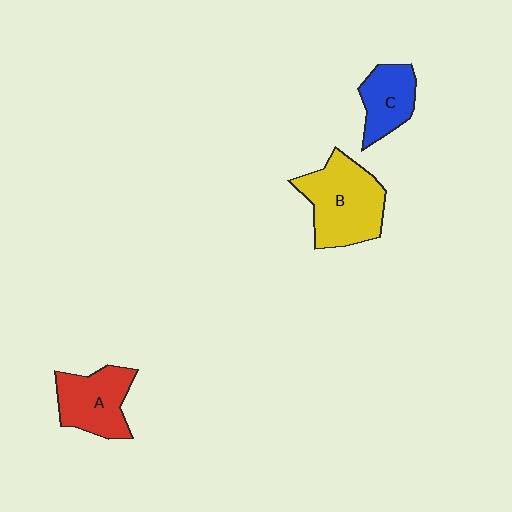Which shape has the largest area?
Shape B (yellow).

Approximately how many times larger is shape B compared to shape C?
Approximately 1.7 times.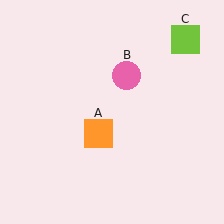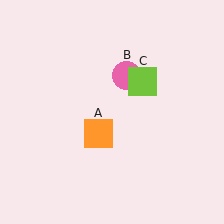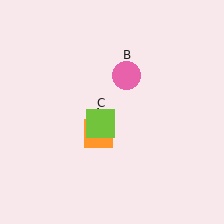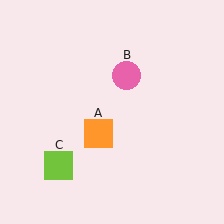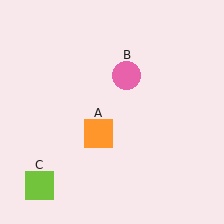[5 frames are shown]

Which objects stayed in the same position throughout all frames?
Orange square (object A) and pink circle (object B) remained stationary.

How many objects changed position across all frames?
1 object changed position: lime square (object C).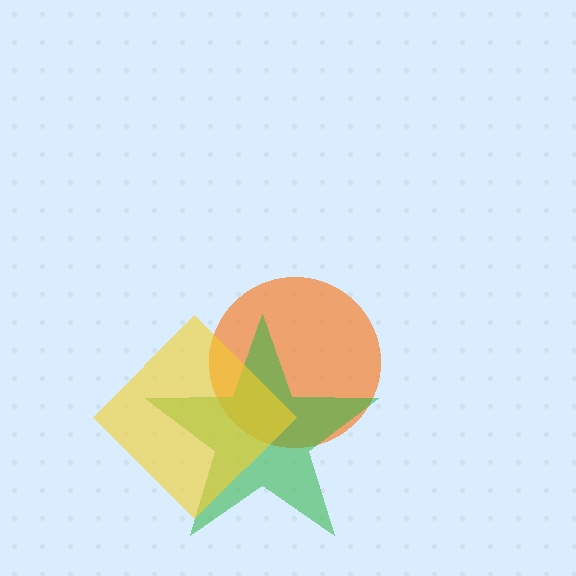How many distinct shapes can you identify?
There are 3 distinct shapes: an orange circle, a green star, a yellow diamond.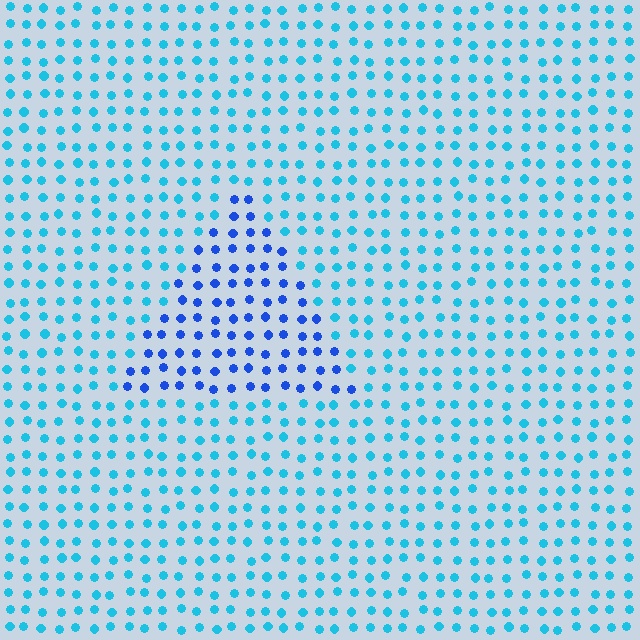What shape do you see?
I see a triangle.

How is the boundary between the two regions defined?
The boundary is defined purely by a slight shift in hue (about 36 degrees). Spacing, size, and orientation are identical on both sides.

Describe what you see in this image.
The image is filled with small cyan elements in a uniform arrangement. A triangle-shaped region is visible where the elements are tinted to a slightly different hue, forming a subtle color boundary.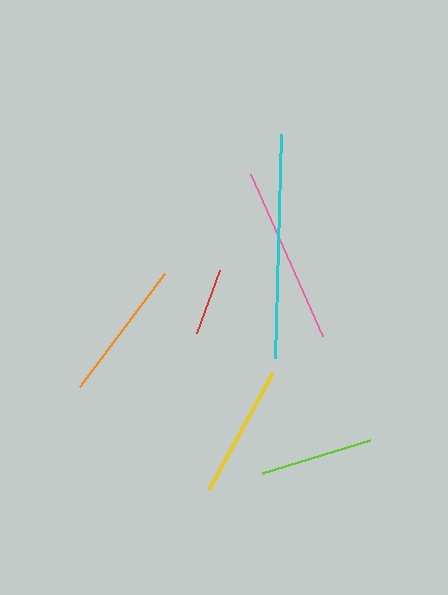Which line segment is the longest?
The cyan line is the longest at approximately 224 pixels.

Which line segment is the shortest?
The red line is the shortest at approximately 67 pixels.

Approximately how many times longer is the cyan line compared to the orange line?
The cyan line is approximately 1.6 times the length of the orange line.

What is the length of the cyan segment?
The cyan segment is approximately 224 pixels long.